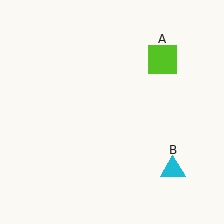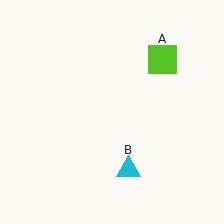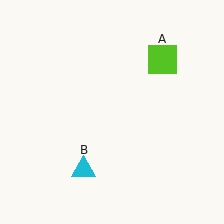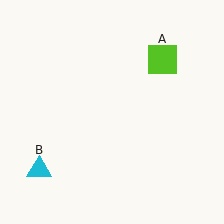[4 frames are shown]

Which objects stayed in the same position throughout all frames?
Lime square (object A) remained stationary.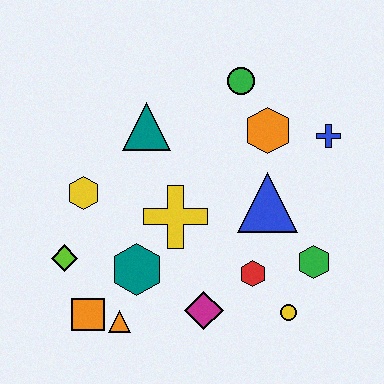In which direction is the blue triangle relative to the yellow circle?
The blue triangle is above the yellow circle.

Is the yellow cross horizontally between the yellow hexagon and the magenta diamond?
Yes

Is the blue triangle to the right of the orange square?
Yes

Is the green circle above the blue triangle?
Yes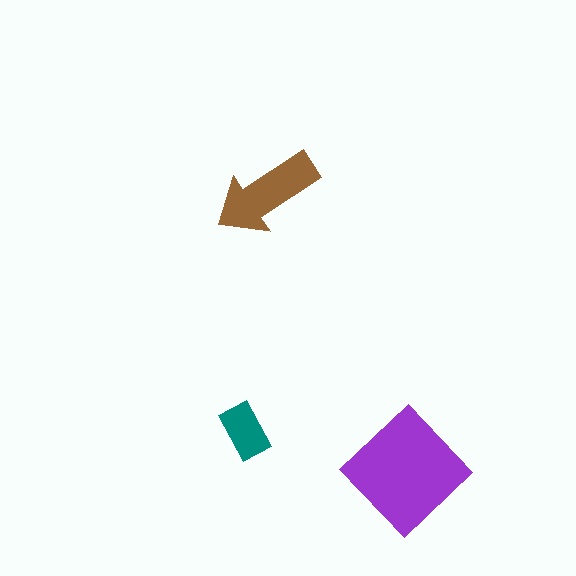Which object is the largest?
The purple diamond.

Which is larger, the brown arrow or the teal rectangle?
The brown arrow.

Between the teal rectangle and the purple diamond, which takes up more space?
The purple diamond.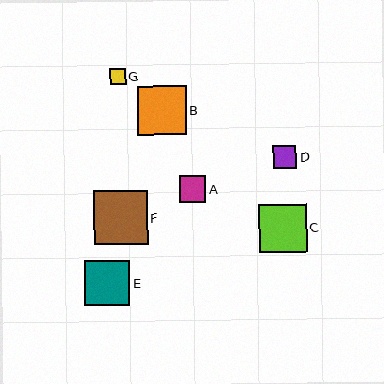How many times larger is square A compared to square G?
Square A is approximately 1.7 times the size of square G.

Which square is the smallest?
Square G is the smallest with a size of approximately 16 pixels.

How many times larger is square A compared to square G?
Square A is approximately 1.7 times the size of square G.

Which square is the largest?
Square F is the largest with a size of approximately 54 pixels.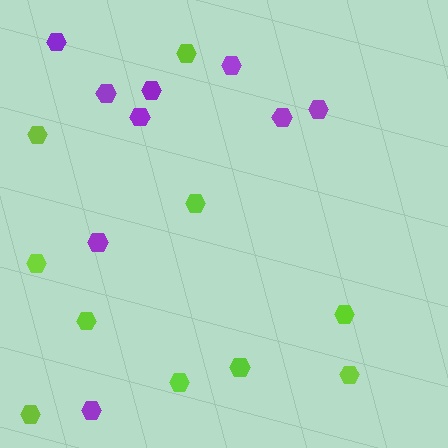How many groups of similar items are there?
There are 2 groups: one group of lime hexagons (10) and one group of purple hexagons (9).